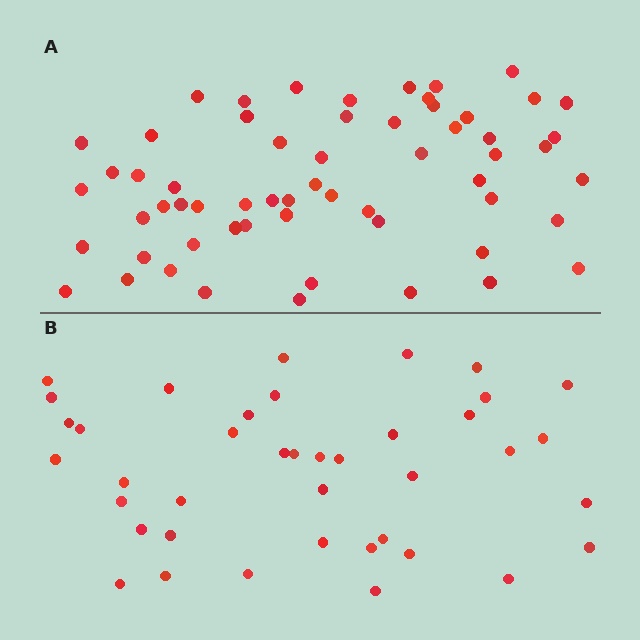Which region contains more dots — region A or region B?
Region A (the top region) has more dots.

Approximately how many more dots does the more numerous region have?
Region A has approximately 20 more dots than region B.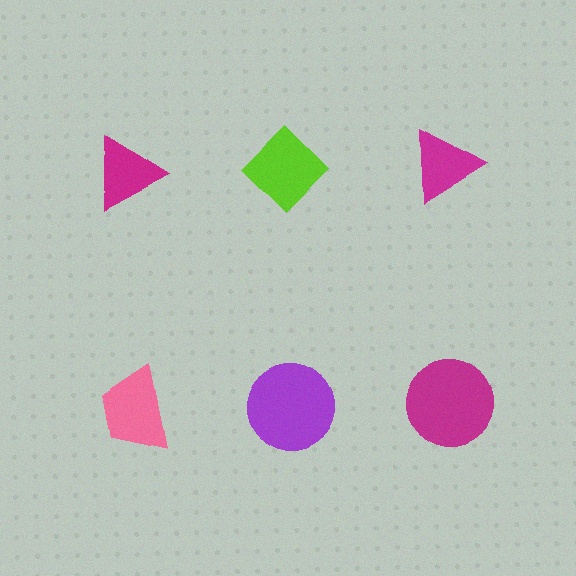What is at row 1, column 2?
A lime diamond.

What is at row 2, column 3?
A magenta circle.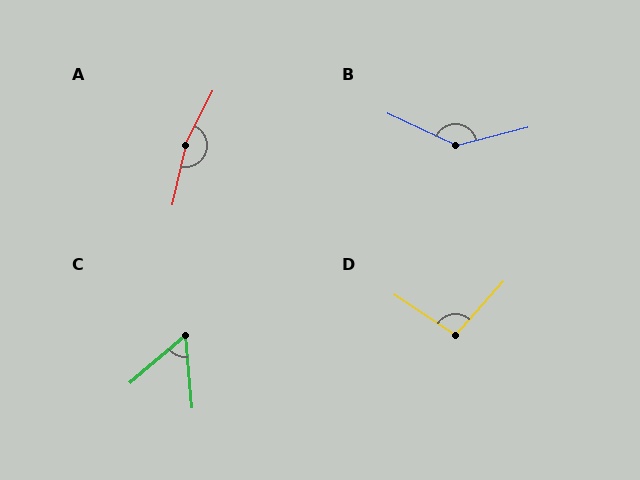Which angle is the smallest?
C, at approximately 55 degrees.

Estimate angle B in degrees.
Approximately 141 degrees.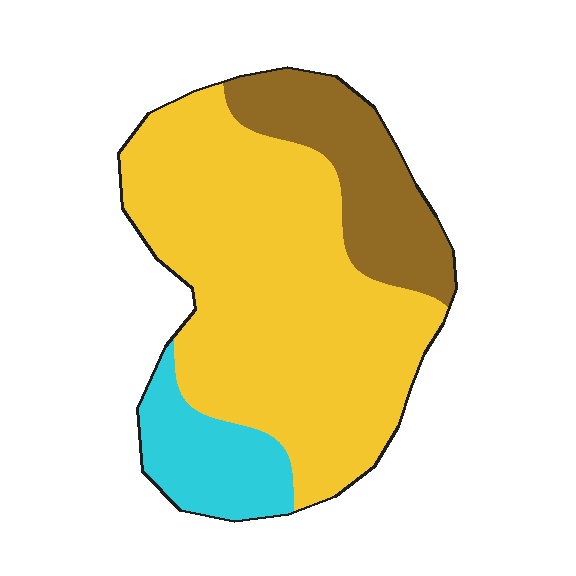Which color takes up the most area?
Yellow, at roughly 65%.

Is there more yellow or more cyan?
Yellow.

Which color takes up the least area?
Cyan, at roughly 15%.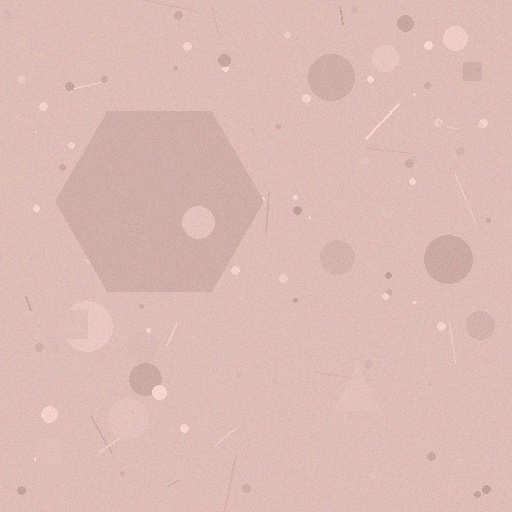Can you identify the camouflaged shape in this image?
The camouflaged shape is a hexagon.